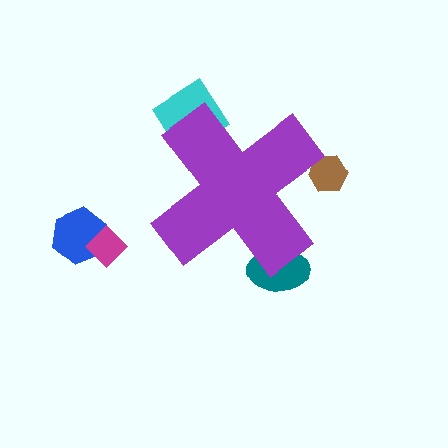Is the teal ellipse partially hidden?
Yes, the teal ellipse is partially hidden behind the purple cross.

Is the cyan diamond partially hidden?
Yes, the cyan diamond is partially hidden behind the purple cross.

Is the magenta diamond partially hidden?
No, the magenta diamond is fully visible.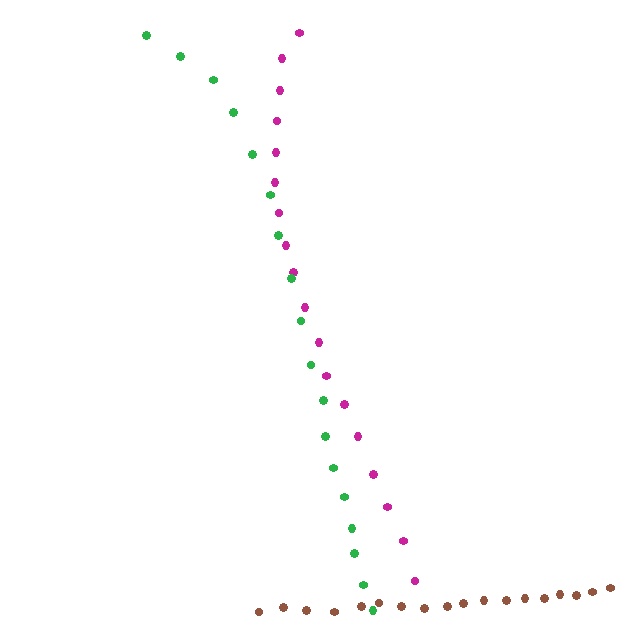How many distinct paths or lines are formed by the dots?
There are 3 distinct paths.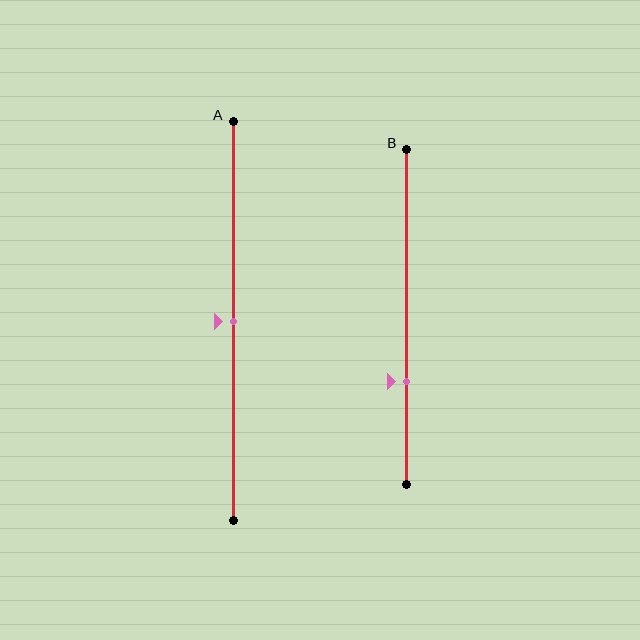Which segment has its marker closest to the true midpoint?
Segment A has its marker closest to the true midpoint.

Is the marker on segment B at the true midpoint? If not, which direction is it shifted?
No, the marker on segment B is shifted downward by about 19% of the segment length.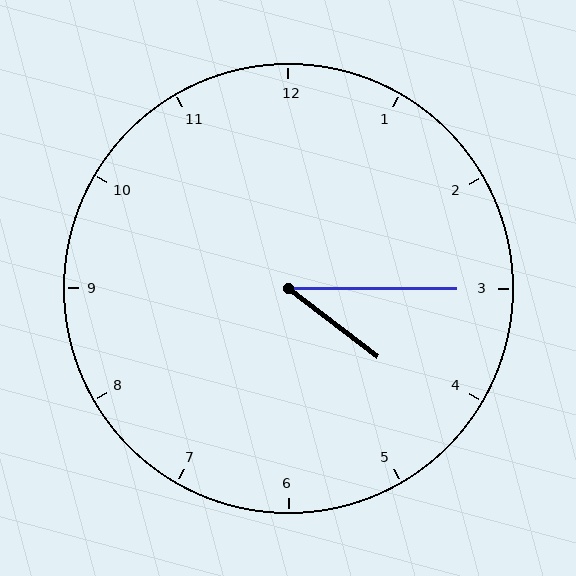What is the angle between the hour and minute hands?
Approximately 38 degrees.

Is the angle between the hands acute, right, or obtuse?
It is acute.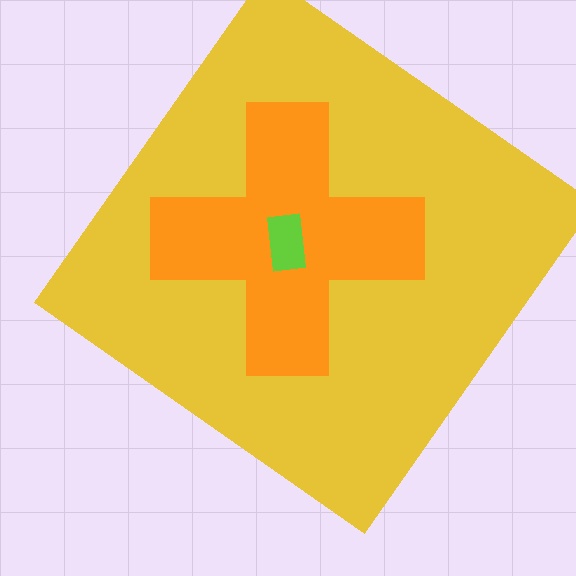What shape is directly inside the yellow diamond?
The orange cross.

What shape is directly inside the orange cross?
The lime rectangle.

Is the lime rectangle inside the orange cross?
Yes.